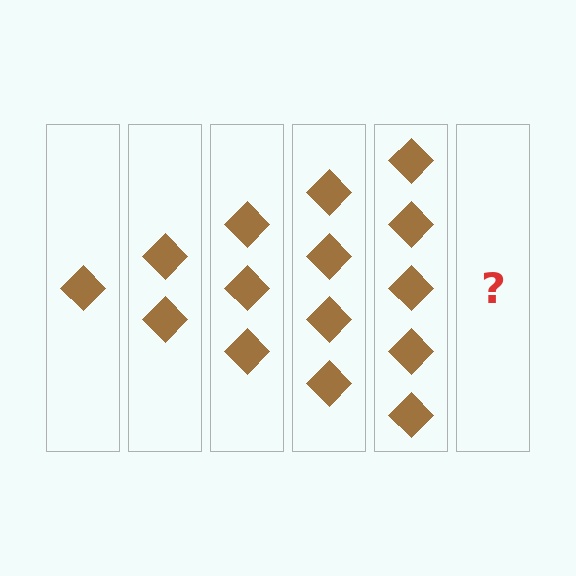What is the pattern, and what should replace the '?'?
The pattern is that each step adds one more diamond. The '?' should be 6 diamonds.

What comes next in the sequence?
The next element should be 6 diamonds.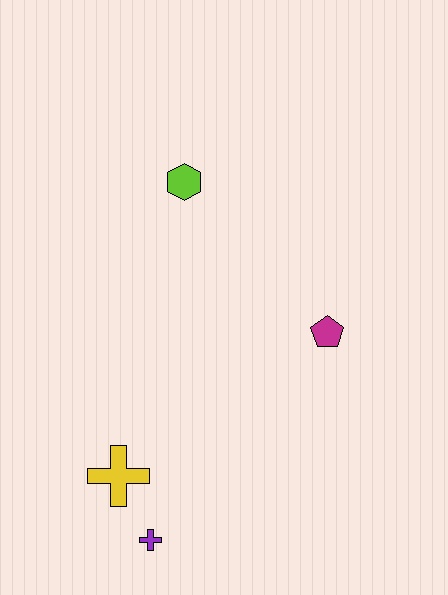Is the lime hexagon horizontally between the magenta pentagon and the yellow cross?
Yes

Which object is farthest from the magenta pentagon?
The purple cross is farthest from the magenta pentagon.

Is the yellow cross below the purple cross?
No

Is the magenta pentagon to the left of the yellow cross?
No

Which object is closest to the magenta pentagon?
The lime hexagon is closest to the magenta pentagon.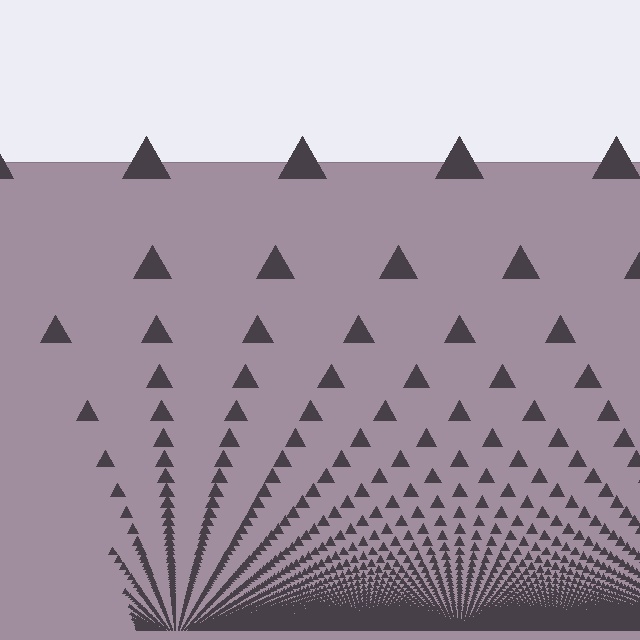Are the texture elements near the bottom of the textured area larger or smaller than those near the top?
Smaller. The gradient is inverted — elements near the bottom are smaller and denser.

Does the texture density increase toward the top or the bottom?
Density increases toward the bottom.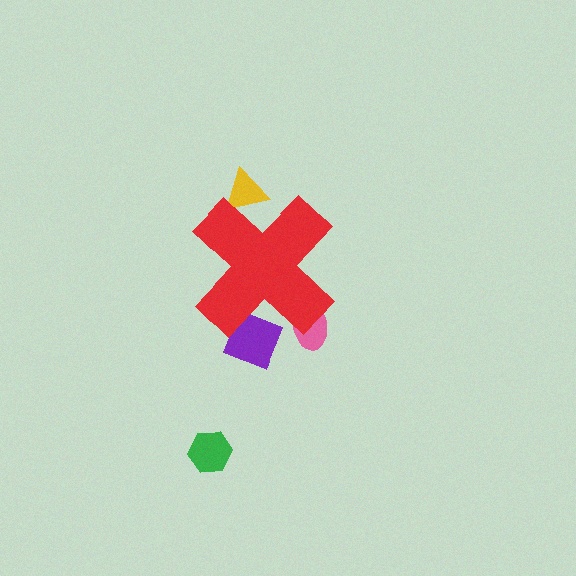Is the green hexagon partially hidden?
No, the green hexagon is fully visible.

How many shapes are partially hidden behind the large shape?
3 shapes are partially hidden.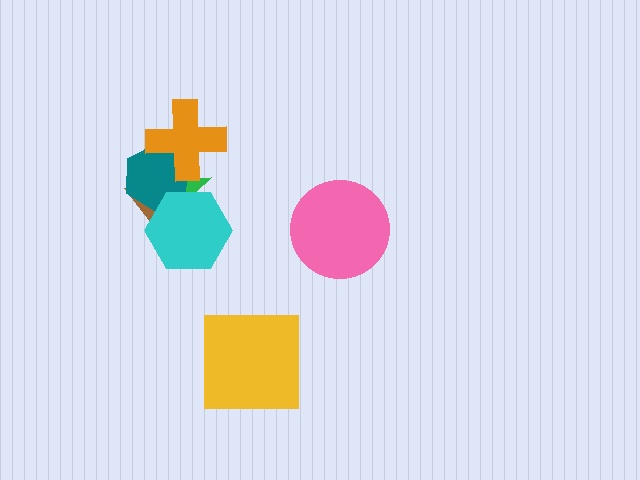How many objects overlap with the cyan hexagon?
3 objects overlap with the cyan hexagon.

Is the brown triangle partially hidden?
Yes, it is partially covered by another shape.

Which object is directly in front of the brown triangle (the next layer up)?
The green star is directly in front of the brown triangle.